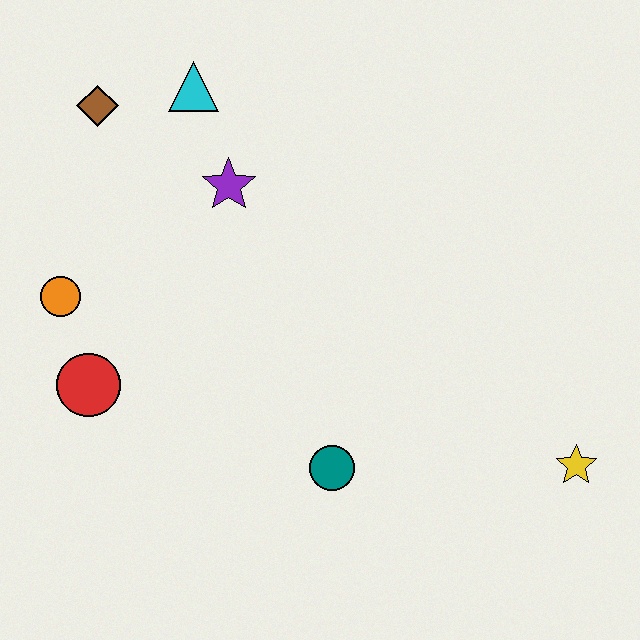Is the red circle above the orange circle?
No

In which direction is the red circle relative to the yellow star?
The red circle is to the left of the yellow star.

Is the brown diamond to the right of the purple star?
No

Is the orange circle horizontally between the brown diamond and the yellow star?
No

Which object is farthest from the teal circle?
The brown diamond is farthest from the teal circle.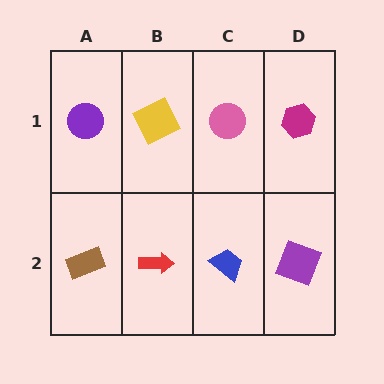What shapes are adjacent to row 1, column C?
A blue trapezoid (row 2, column C), a yellow square (row 1, column B), a magenta hexagon (row 1, column D).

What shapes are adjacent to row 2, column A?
A purple circle (row 1, column A), a red arrow (row 2, column B).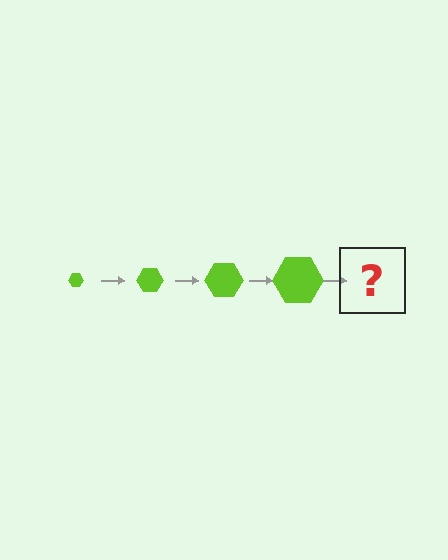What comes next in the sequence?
The next element should be a lime hexagon, larger than the previous one.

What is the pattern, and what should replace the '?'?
The pattern is that the hexagon gets progressively larger each step. The '?' should be a lime hexagon, larger than the previous one.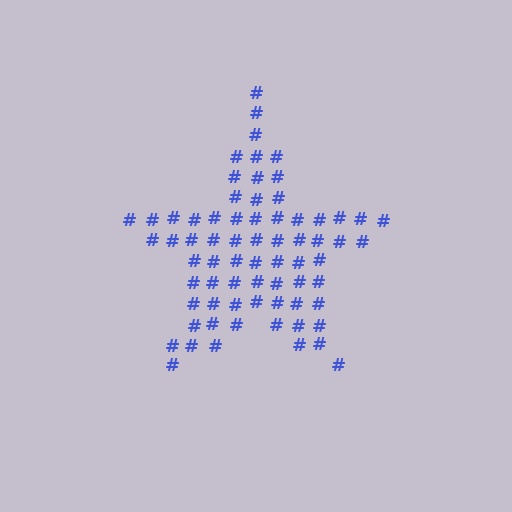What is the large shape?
The large shape is a star.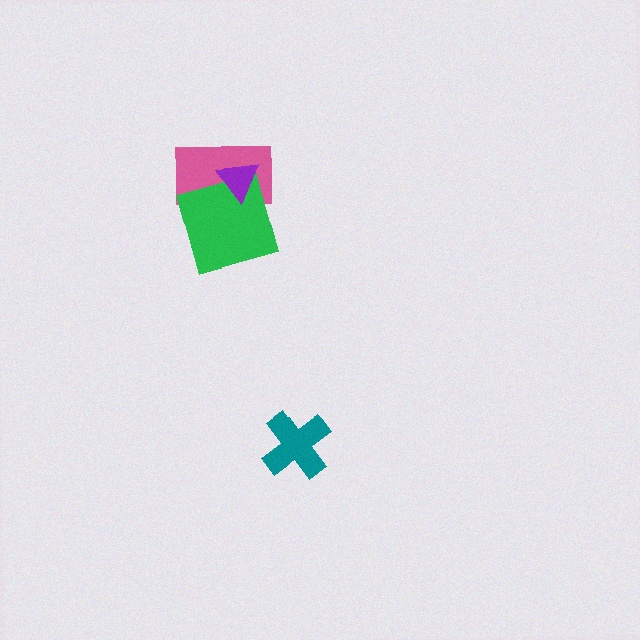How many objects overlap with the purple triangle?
2 objects overlap with the purple triangle.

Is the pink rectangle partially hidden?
Yes, it is partially covered by another shape.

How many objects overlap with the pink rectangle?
2 objects overlap with the pink rectangle.